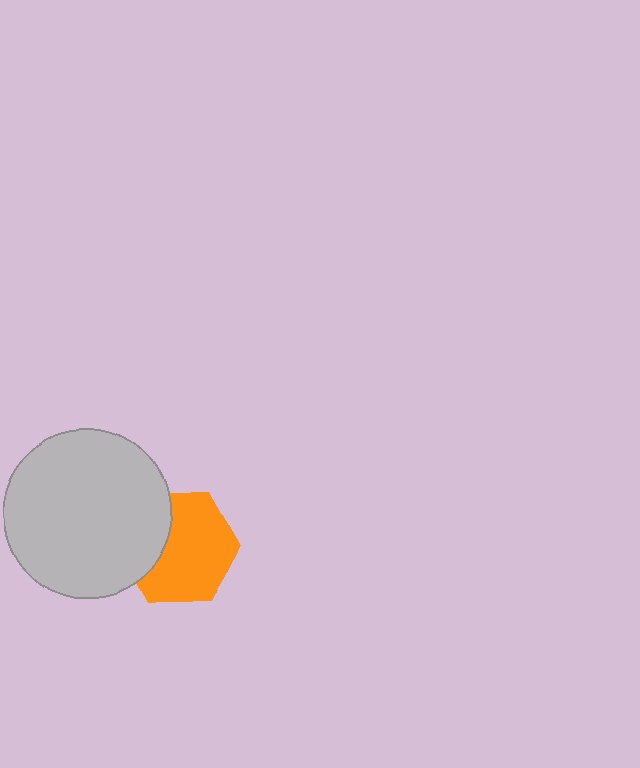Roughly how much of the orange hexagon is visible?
Most of it is visible (roughly 69%).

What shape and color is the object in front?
The object in front is a light gray circle.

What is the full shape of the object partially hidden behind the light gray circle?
The partially hidden object is an orange hexagon.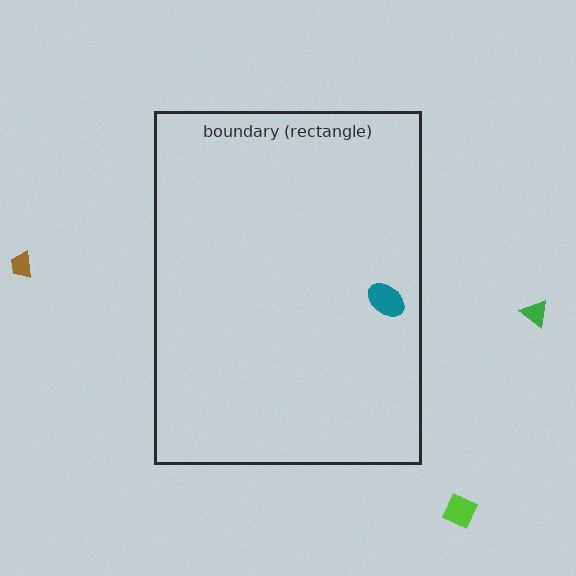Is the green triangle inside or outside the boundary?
Outside.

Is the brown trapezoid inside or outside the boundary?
Outside.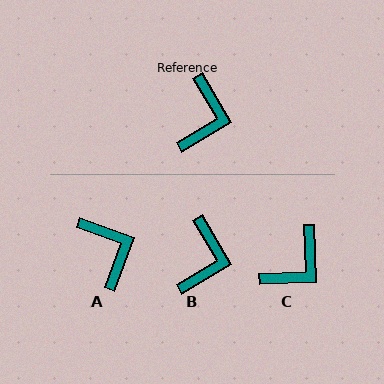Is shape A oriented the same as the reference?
No, it is off by about 40 degrees.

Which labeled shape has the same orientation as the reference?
B.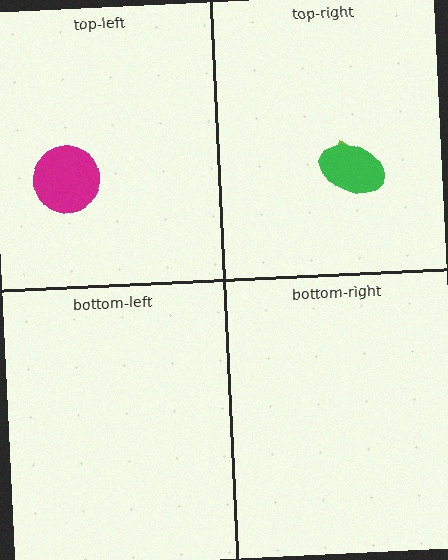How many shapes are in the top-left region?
1.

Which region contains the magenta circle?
The top-left region.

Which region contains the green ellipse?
The top-right region.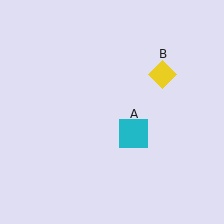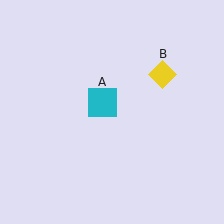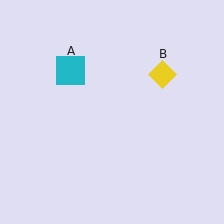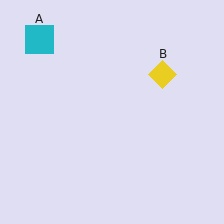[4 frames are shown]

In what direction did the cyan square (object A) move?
The cyan square (object A) moved up and to the left.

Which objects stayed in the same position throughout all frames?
Yellow diamond (object B) remained stationary.